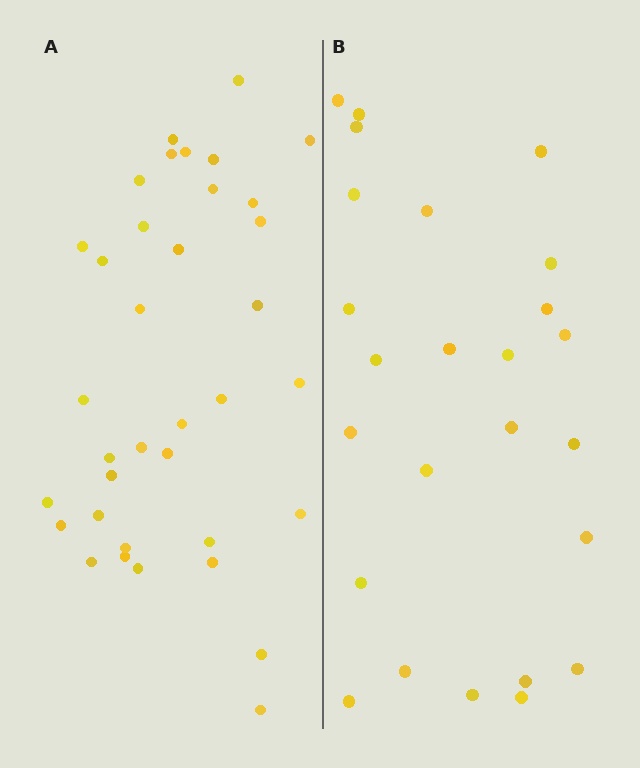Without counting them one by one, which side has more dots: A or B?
Region A (the left region) has more dots.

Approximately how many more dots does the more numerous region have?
Region A has roughly 12 or so more dots than region B.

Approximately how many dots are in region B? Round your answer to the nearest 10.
About 20 dots. (The exact count is 25, which rounds to 20.)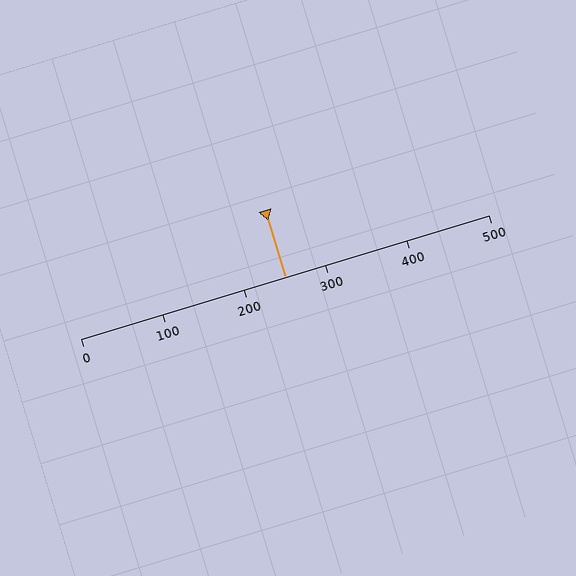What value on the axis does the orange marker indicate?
The marker indicates approximately 250.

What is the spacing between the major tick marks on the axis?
The major ticks are spaced 100 apart.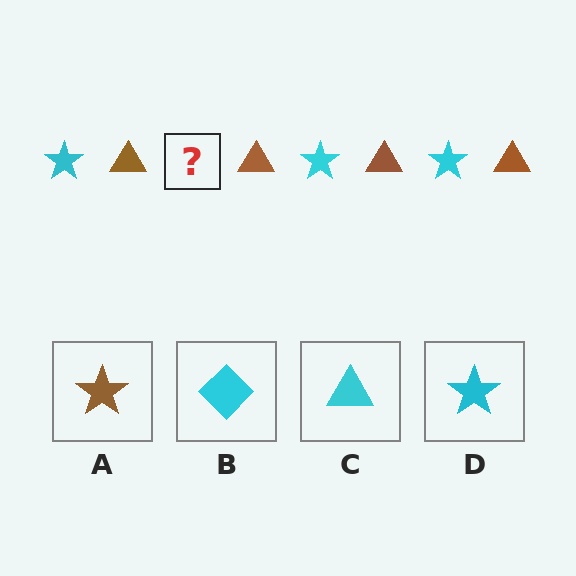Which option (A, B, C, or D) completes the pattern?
D.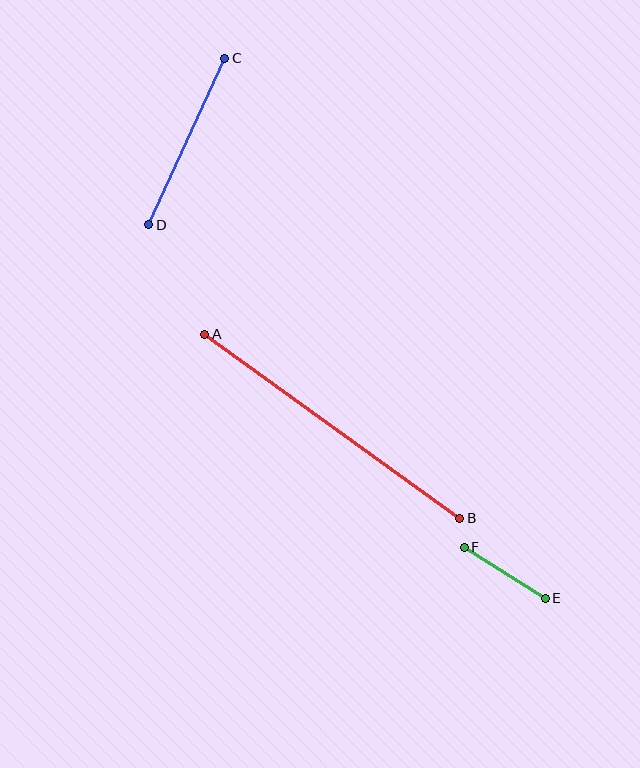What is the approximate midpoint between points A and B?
The midpoint is at approximately (332, 426) pixels.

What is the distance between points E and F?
The distance is approximately 95 pixels.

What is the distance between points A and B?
The distance is approximately 315 pixels.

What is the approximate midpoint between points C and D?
The midpoint is at approximately (187, 141) pixels.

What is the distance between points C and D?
The distance is approximately 183 pixels.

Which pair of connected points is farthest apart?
Points A and B are farthest apart.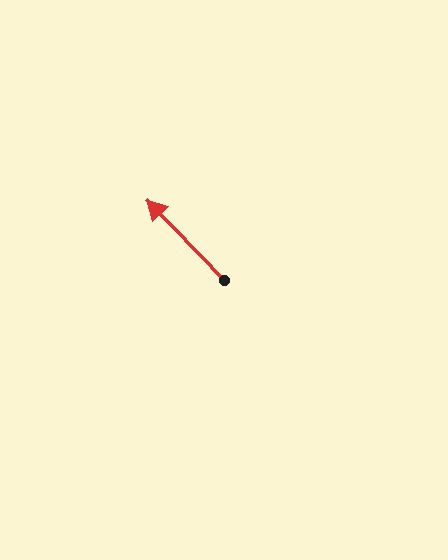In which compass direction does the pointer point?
Northwest.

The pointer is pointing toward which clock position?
Roughly 11 o'clock.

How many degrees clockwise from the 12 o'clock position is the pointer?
Approximately 316 degrees.